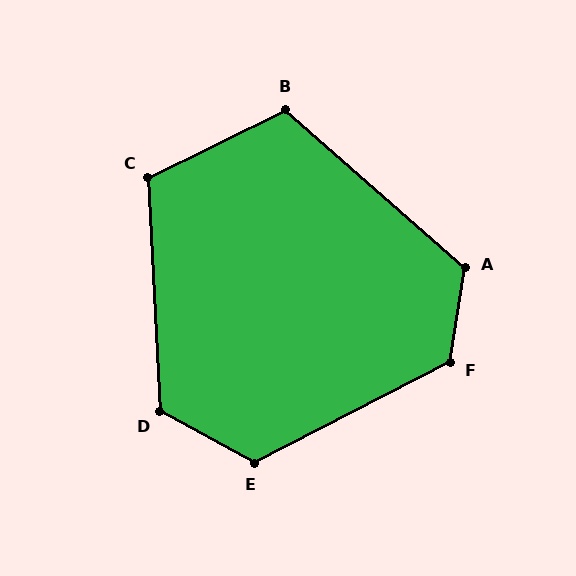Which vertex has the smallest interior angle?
B, at approximately 112 degrees.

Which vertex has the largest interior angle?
F, at approximately 126 degrees.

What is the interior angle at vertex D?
Approximately 121 degrees (obtuse).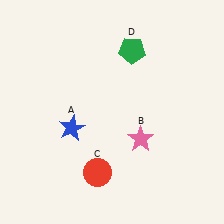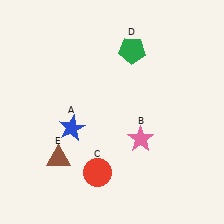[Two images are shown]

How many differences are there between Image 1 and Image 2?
There is 1 difference between the two images.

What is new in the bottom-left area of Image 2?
A brown triangle (E) was added in the bottom-left area of Image 2.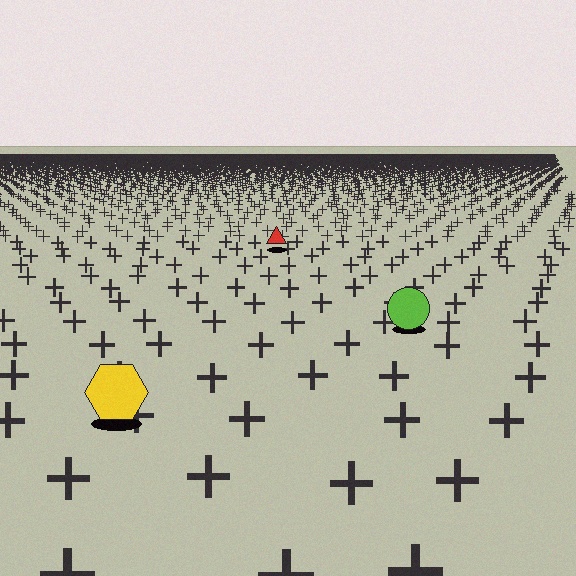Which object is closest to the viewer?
The yellow hexagon is closest. The texture marks near it are larger and more spread out.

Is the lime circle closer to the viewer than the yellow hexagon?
No. The yellow hexagon is closer — you can tell from the texture gradient: the ground texture is coarser near it.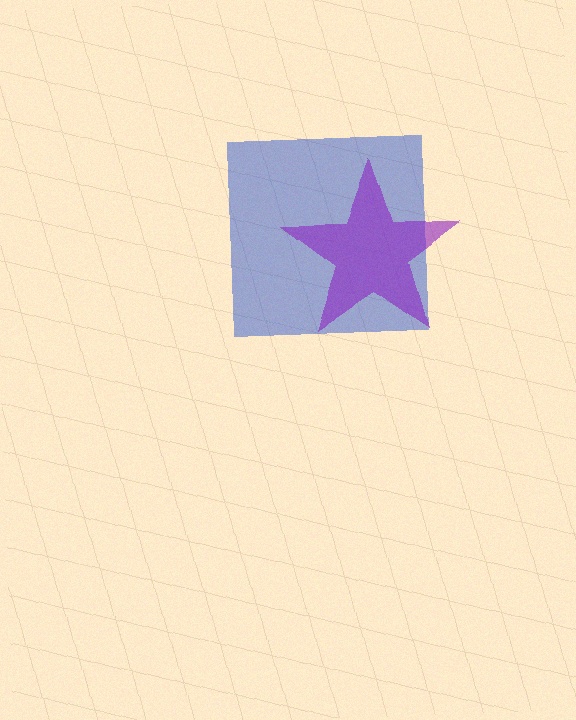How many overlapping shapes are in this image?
There are 2 overlapping shapes in the image.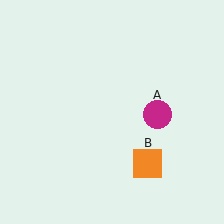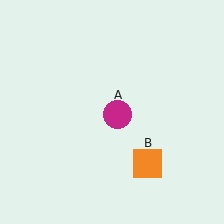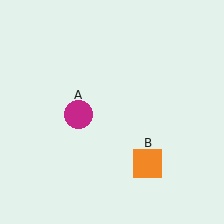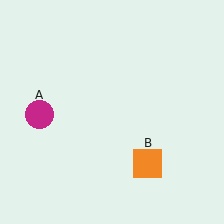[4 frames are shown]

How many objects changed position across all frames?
1 object changed position: magenta circle (object A).